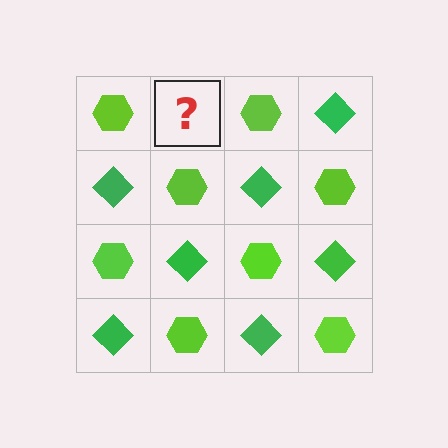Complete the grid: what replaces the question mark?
The question mark should be replaced with a green diamond.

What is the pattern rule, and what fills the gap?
The rule is that it alternates lime hexagon and green diamond in a checkerboard pattern. The gap should be filled with a green diamond.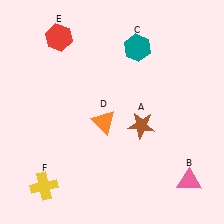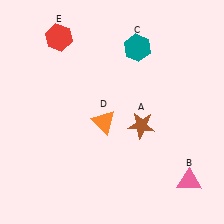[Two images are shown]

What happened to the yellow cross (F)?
The yellow cross (F) was removed in Image 2. It was in the bottom-left area of Image 1.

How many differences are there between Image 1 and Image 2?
There is 1 difference between the two images.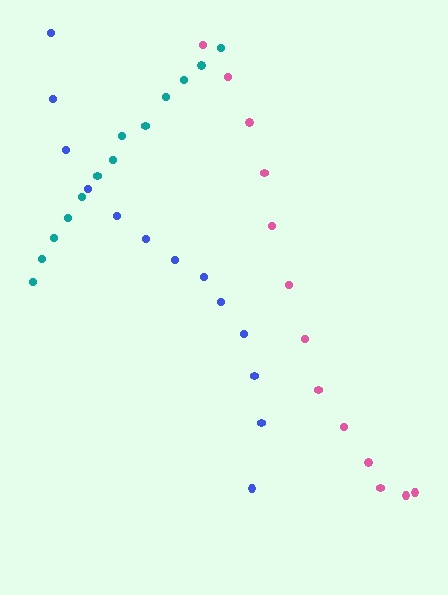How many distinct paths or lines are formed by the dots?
There are 3 distinct paths.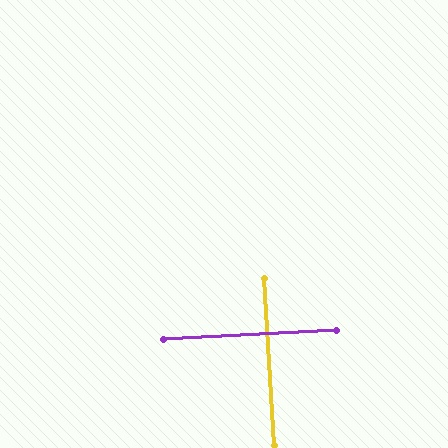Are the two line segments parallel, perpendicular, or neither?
Perpendicular — they meet at approximately 90°.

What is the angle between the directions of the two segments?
Approximately 90 degrees.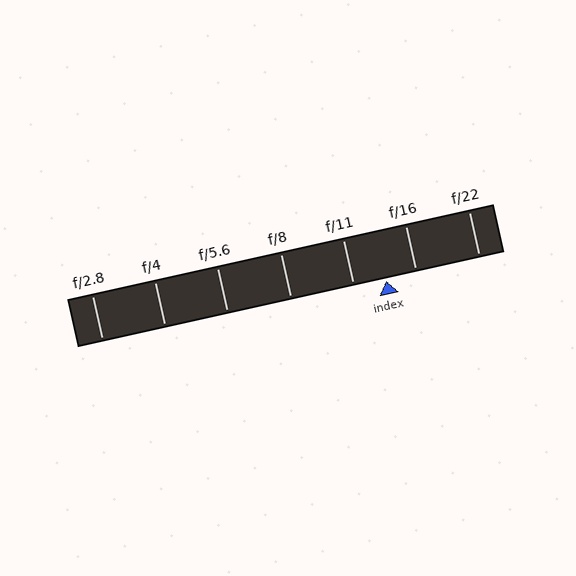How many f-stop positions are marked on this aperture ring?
There are 7 f-stop positions marked.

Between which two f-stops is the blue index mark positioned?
The index mark is between f/11 and f/16.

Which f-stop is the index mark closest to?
The index mark is closest to f/16.